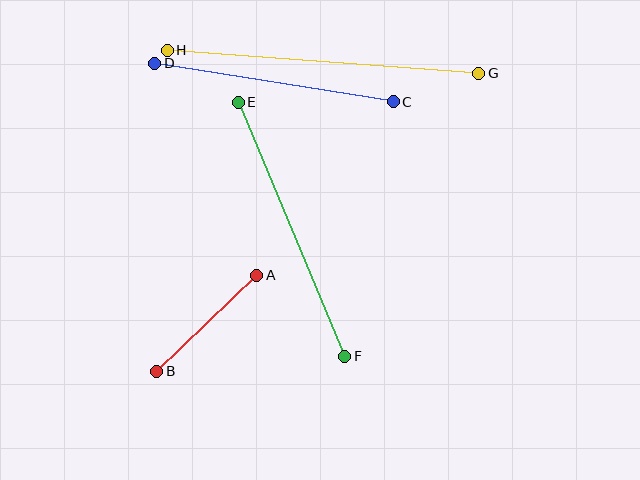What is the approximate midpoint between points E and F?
The midpoint is at approximately (292, 229) pixels.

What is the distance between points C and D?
The distance is approximately 241 pixels.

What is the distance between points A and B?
The distance is approximately 139 pixels.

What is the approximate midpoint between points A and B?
The midpoint is at approximately (207, 323) pixels.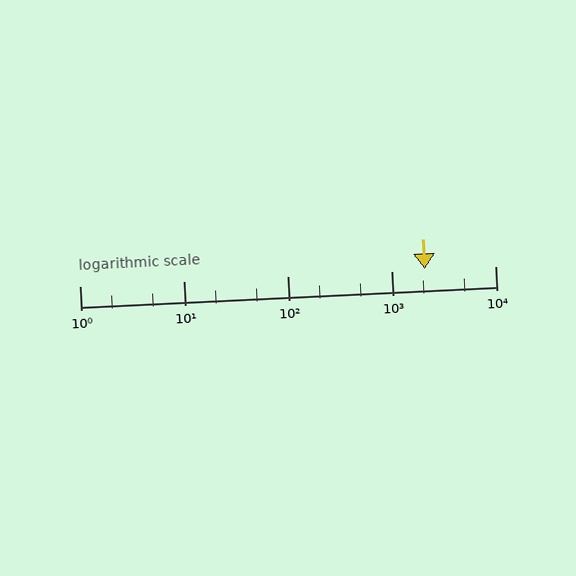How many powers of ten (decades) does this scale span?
The scale spans 4 decades, from 1 to 10000.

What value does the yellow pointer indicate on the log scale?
The pointer indicates approximately 2100.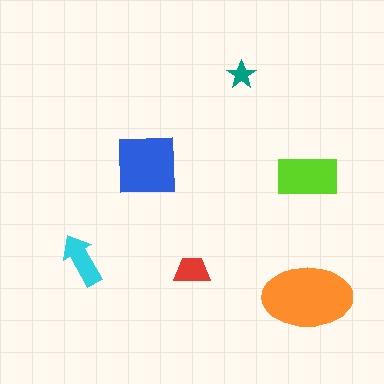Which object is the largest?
The orange ellipse.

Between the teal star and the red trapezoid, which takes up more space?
The red trapezoid.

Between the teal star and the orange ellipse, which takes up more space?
The orange ellipse.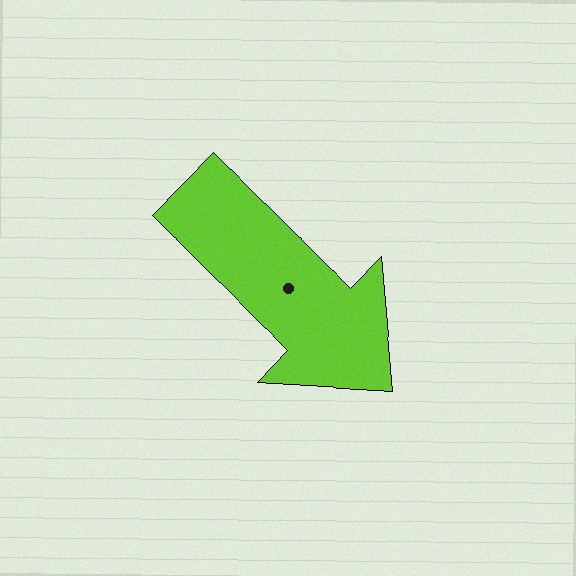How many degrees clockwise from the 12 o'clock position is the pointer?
Approximately 134 degrees.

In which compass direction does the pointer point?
Southeast.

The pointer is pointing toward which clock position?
Roughly 4 o'clock.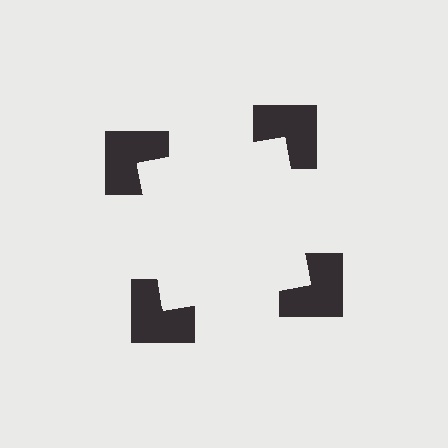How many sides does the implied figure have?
4 sides.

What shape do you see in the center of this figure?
An illusory square — its edges are inferred from the aligned wedge cuts in the notched squares, not physically drawn.